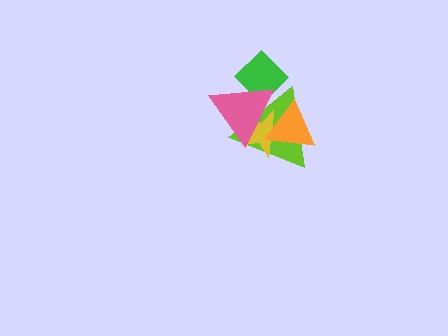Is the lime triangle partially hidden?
Yes, it is partially covered by another shape.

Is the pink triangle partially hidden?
Yes, it is partially covered by another shape.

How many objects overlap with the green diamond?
2 objects overlap with the green diamond.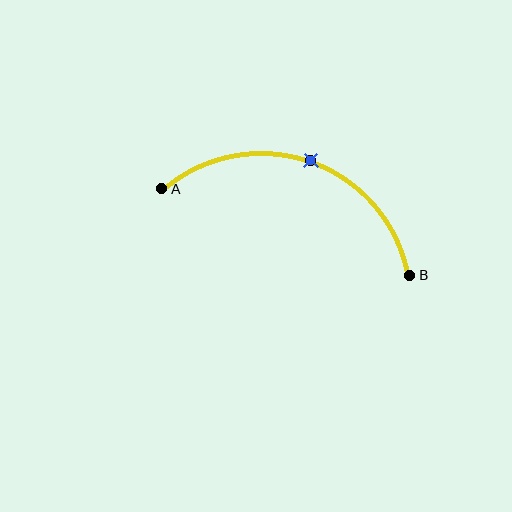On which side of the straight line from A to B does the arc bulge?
The arc bulges above the straight line connecting A and B.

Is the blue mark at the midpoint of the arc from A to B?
Yes. The blue mark lies on the arc at equal arc-length from both A and B — it is the arc midpoint.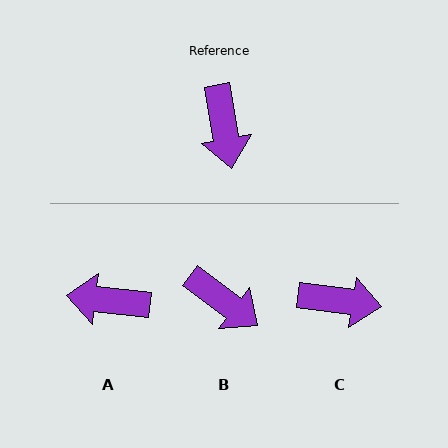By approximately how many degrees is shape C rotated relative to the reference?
Approximately 72 degrees counter-clockwise.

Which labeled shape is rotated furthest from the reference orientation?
A, about 106 degrees away.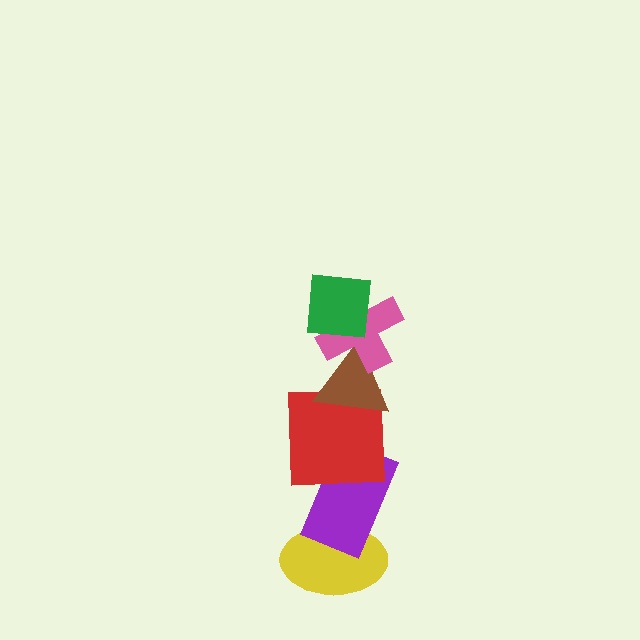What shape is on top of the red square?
The brown triangle is on top of the red square.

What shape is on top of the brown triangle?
The pink cross is on top of the brown triangle.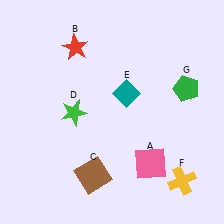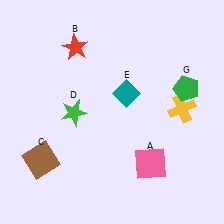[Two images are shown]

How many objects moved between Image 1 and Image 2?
2 objects moved between the two images.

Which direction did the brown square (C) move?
The brown square (C) moved left.